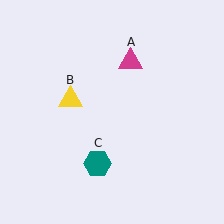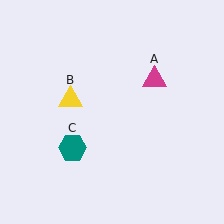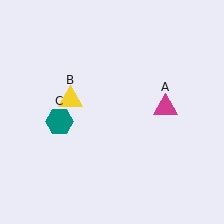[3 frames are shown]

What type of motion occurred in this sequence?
The magenta triangle (object A), teal hexagon (object C) rotated clockwise around the center of the scene.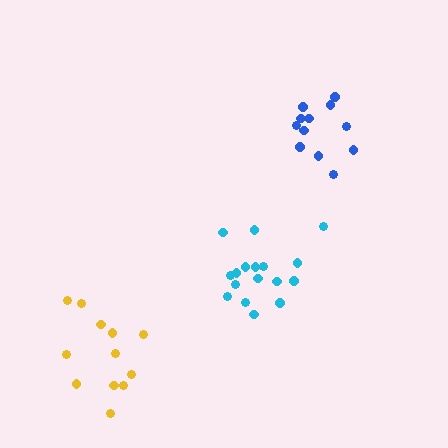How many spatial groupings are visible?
There are 3 spatial groupings.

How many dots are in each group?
Group 1: 12 dots, Group 2: 12 dots, Group 3: 17 dots (41 total).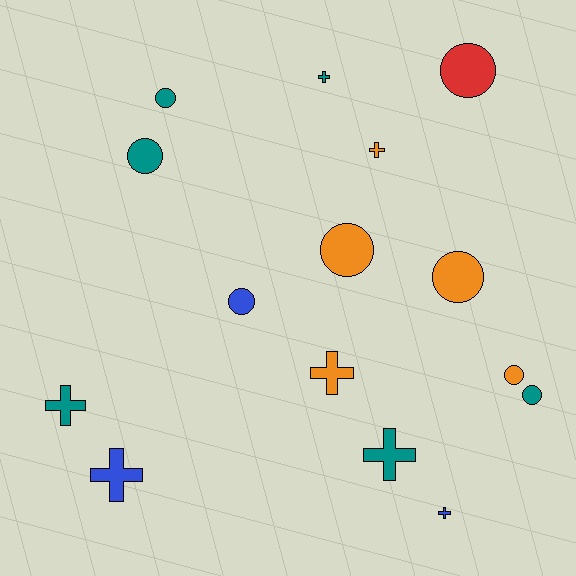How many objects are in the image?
There are 15 objects.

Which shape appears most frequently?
Circle, with 8 objects.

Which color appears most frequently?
Teal, with 6 objects.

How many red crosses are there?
There are no red crosses.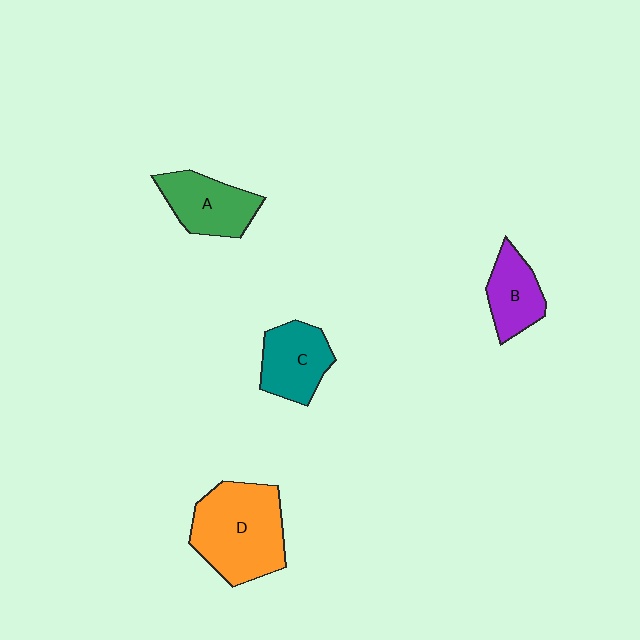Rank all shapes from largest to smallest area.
From largest to smallest: D (orange), A (green), C (teal), B (purple).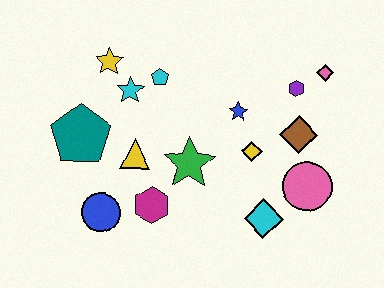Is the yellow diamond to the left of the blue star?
No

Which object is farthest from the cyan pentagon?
The pink circle is farthest from the cyan pentagon.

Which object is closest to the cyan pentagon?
The cyan star is closest to the cyan pentagon.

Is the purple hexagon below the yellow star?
Yes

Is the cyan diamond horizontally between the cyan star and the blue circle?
No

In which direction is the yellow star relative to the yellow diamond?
The yellow star is to the left of the yellow diamond.